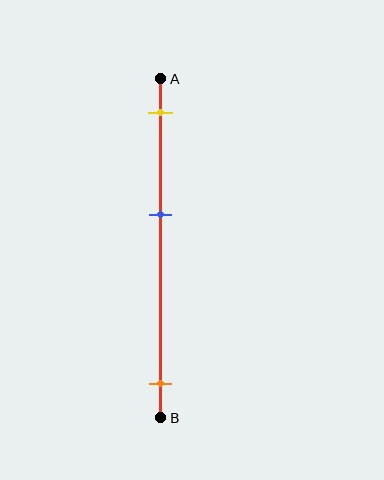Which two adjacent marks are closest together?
The yellow and blue marks are the closest adjacent pair.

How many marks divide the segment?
There are 3 marks dividing the segment.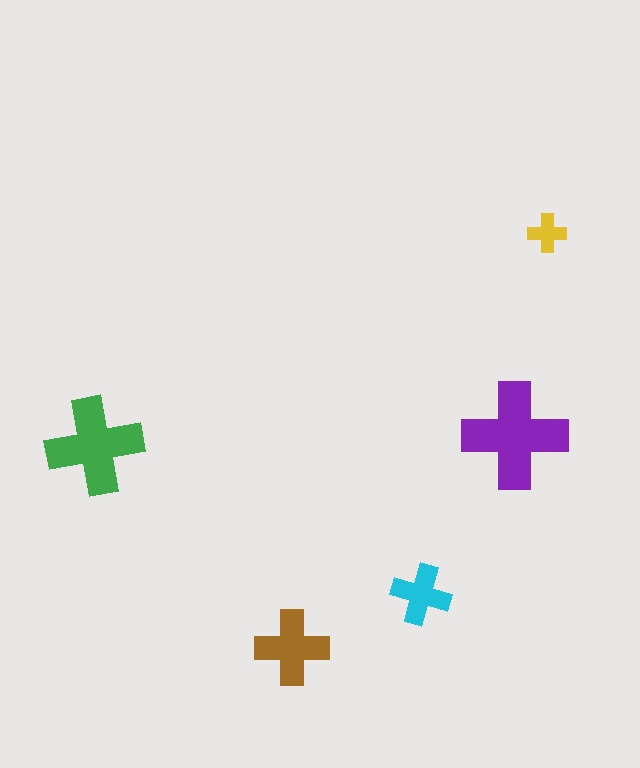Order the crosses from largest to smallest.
the purple one, the green one, the brown one, the cyan one, the yellow one.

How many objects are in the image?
There are 5 objects in the image.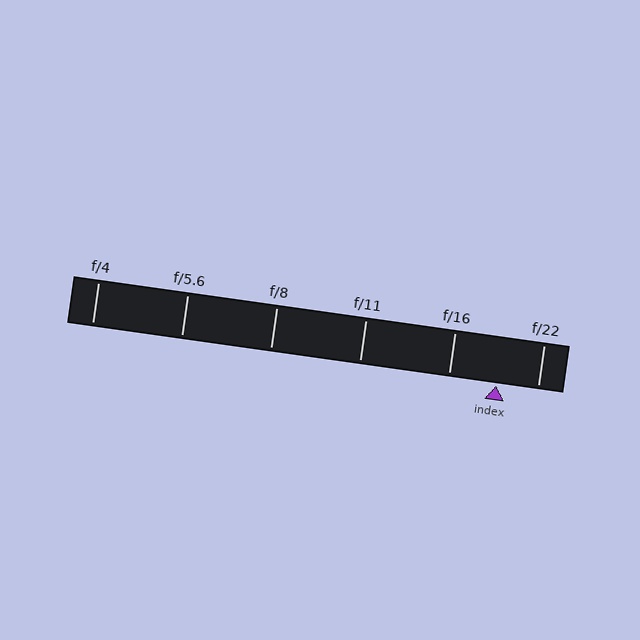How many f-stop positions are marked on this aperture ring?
There are 6 f-stop positions marked.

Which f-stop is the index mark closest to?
The index mark is closest to f/22.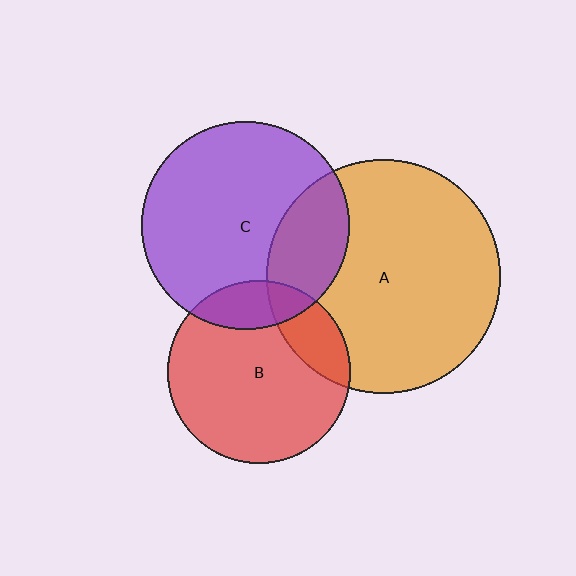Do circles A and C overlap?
Yes.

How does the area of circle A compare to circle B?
Approximately 1.6 times.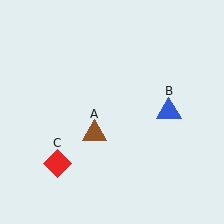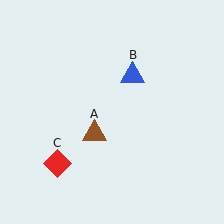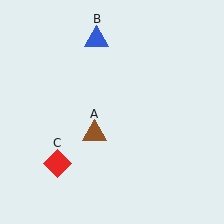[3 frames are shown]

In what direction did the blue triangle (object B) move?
The blue triangle (object B) moved up and to the left.